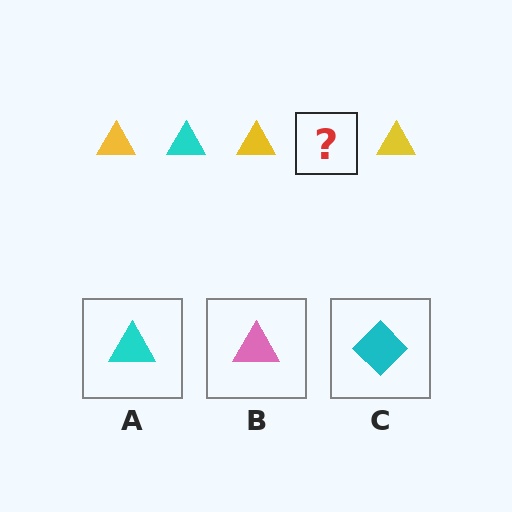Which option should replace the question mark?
Option A.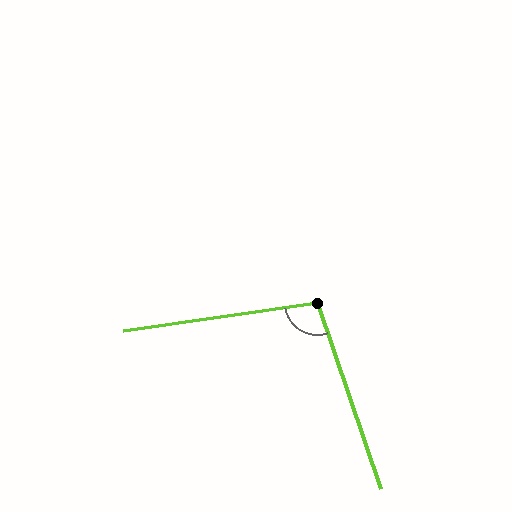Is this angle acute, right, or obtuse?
It is obtuse.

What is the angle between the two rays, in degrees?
Approximately 100 degrees.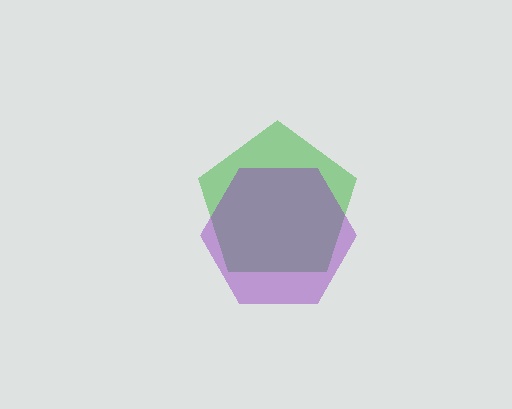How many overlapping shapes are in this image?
There are 2 overlapping shapes in the image.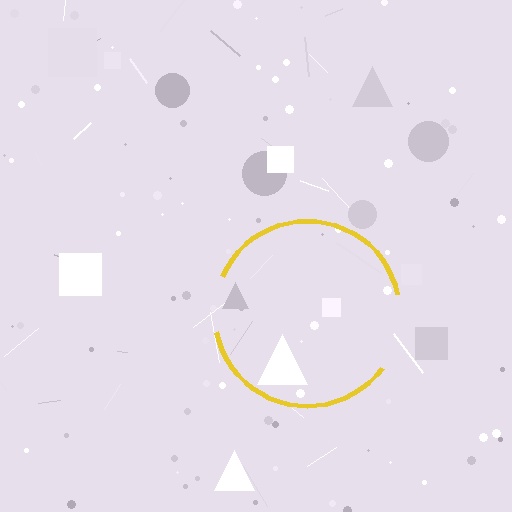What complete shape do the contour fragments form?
The contour fragments form a circle.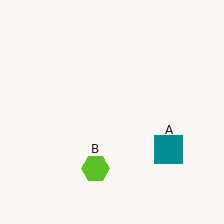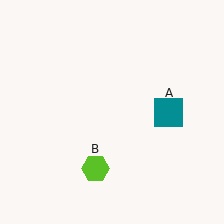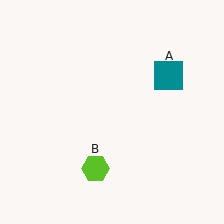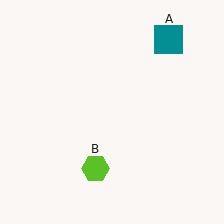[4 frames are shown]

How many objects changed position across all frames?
1 object changed position: teal square (object A).